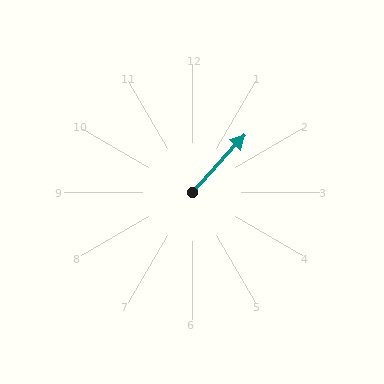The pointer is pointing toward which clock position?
Roughly 1 o'clock.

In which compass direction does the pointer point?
Northeast.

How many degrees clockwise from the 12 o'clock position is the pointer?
Approximately 42 degrees.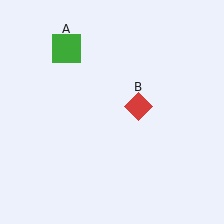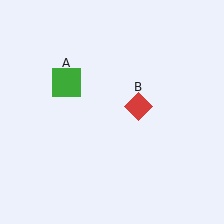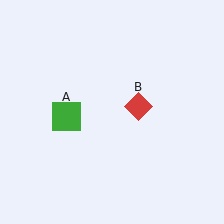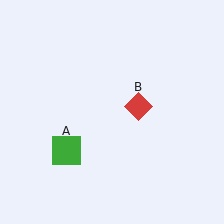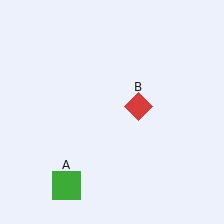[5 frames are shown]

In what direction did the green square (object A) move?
The green square (object A) moved down.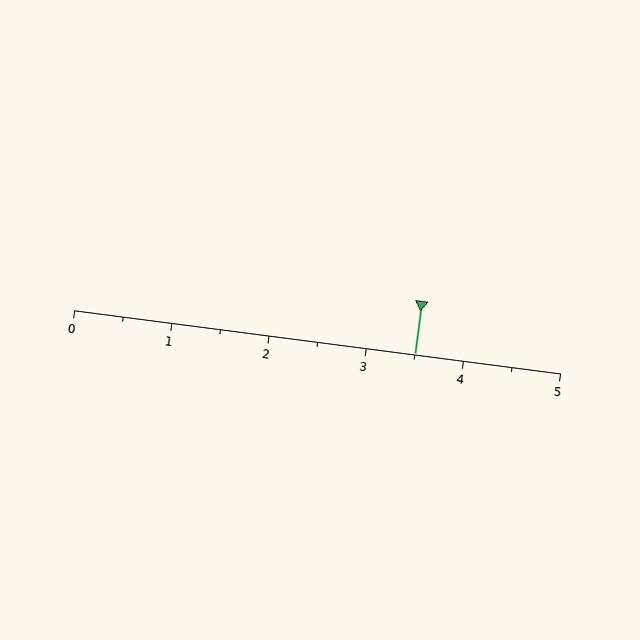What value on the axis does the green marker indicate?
The marker indicates approximately 3.5.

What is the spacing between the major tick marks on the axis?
The major ticks are spaced 1 apart.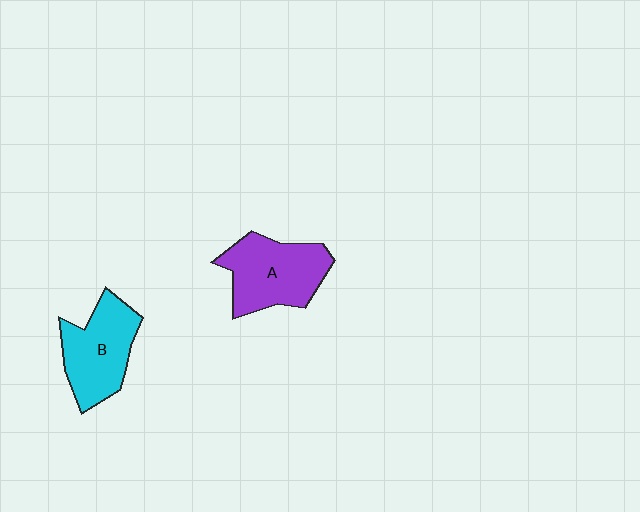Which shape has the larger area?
Shape A (purple).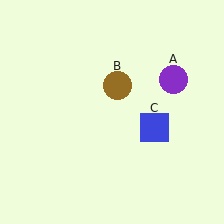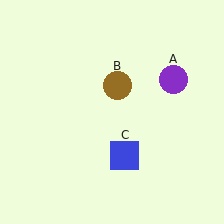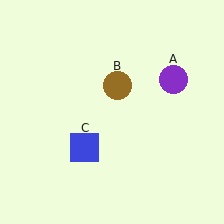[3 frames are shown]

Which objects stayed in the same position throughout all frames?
Purple circle (object A) and brown circle (object B) remained stationary.